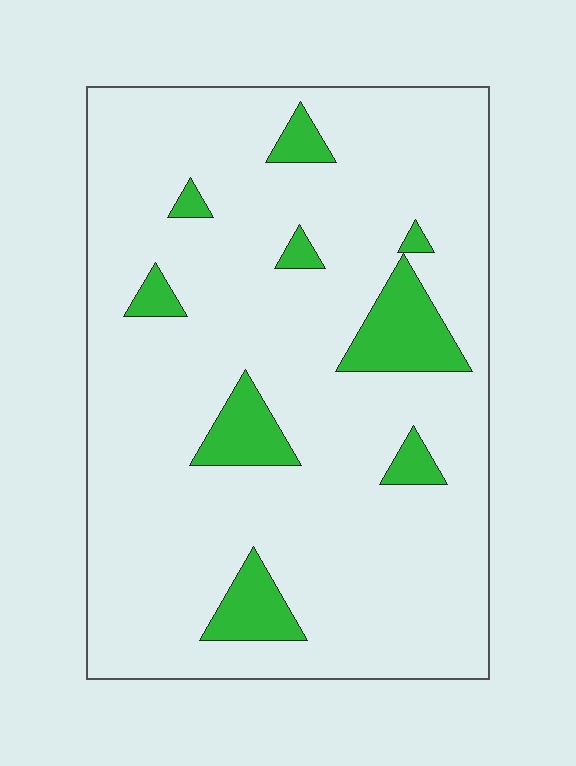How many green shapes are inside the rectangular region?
9.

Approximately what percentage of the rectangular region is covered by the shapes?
Approximately 10%.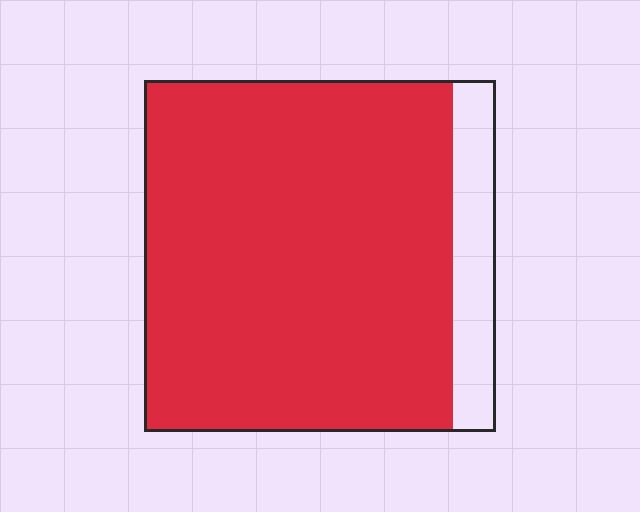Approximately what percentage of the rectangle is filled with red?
Approximately 90%.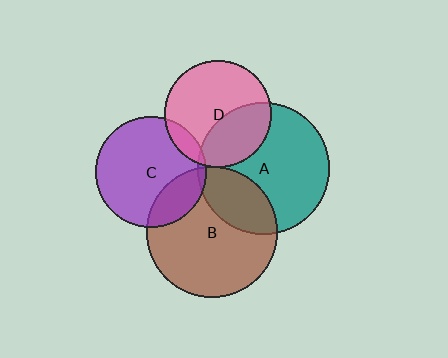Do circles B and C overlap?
Yes.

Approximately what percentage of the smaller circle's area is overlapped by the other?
Approximately 20%.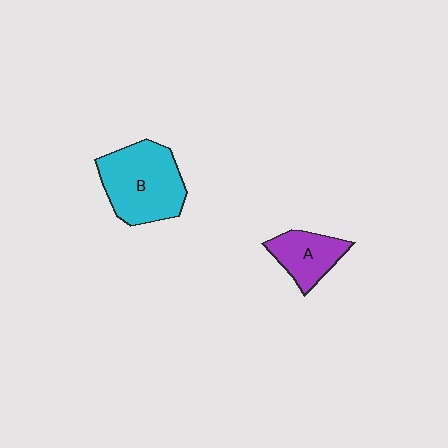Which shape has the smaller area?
Shape A (purple).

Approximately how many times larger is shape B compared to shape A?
Approximately 1.8 times.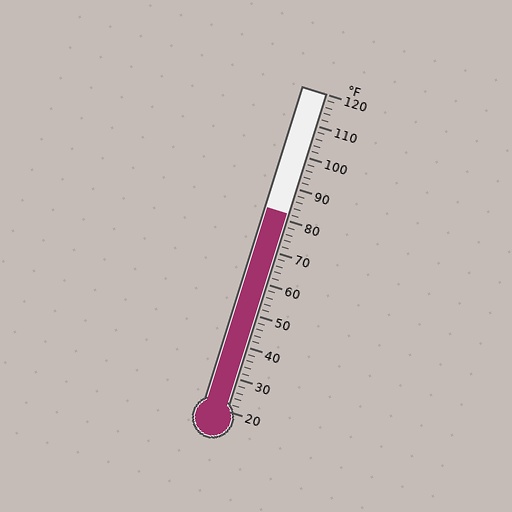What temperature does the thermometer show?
The thermometer shows approximately 82°F.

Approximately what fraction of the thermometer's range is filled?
The thermometer is filled to approximately 60% of its range.